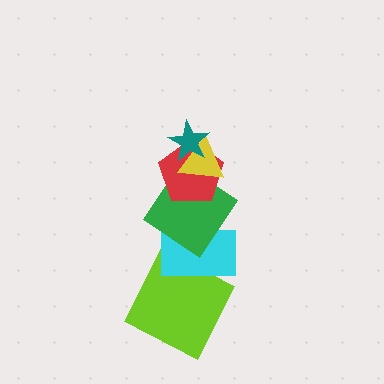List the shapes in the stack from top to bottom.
From top to bottom: the teal star, the yellow triangle, the red pentagon, the green diamond, the cyan rectangle, the lime square.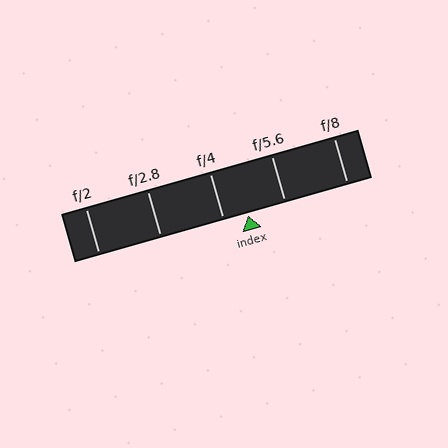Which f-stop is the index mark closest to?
The index mark is closest to f/4.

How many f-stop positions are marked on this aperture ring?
There are 5 f-stop positions marked.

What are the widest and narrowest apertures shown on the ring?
The widest aperture shown is f/2 and the narrowest is f/8.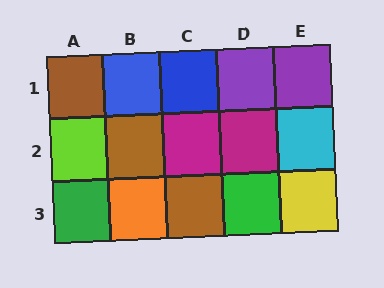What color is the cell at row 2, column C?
Magenta.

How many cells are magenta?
2 cells are magenta.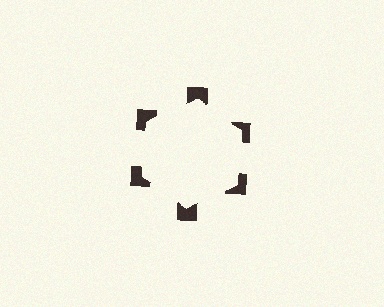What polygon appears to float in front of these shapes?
An illusory hexagon — its edges are inferred from the aligned wedge cuts in the notched squares, not physically drawn.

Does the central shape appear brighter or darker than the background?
It typically appears slightly brighter than the background, even though no actual brightness change is drawn.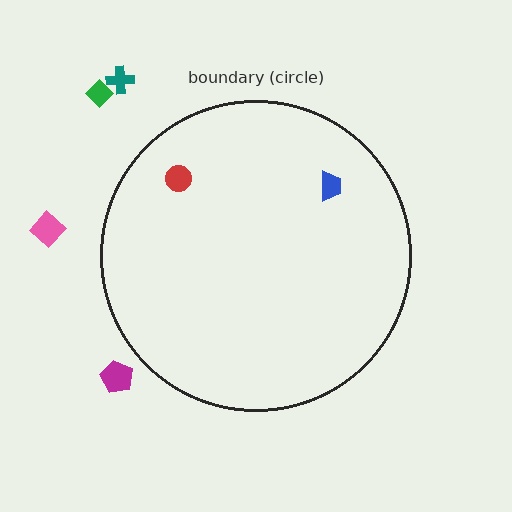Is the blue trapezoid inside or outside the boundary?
Inside.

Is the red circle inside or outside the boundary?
Inside.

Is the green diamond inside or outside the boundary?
Outside.